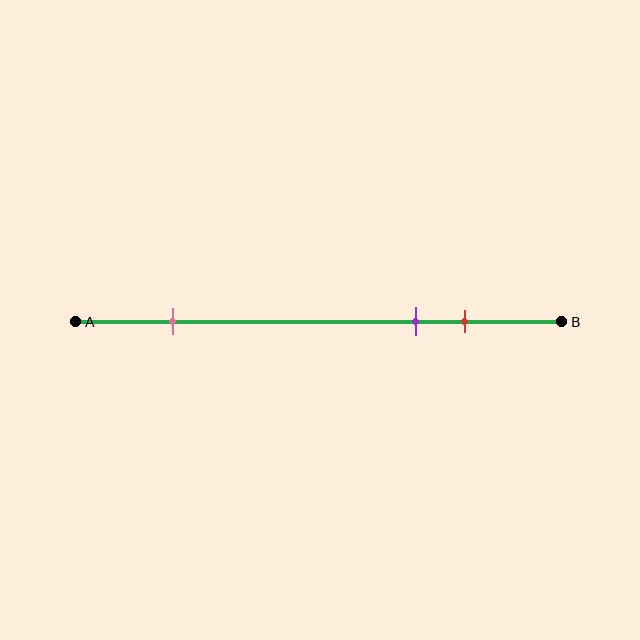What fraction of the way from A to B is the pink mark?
The pink mark is approximately 20% (0.2) of the way from A to B.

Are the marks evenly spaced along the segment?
No, the marks are not evenly spaced.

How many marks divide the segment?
There are 3 marks dividing the segment.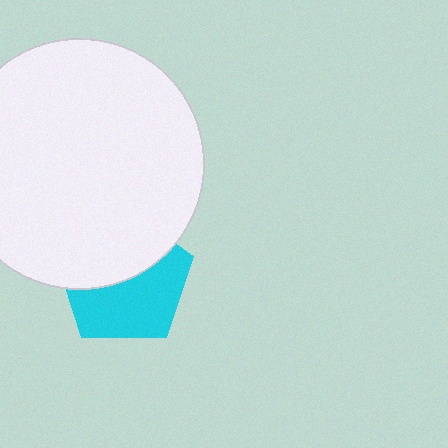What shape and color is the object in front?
The object in front is a white circle.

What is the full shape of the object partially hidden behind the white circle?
The partially hidden object is a cyan pentagon.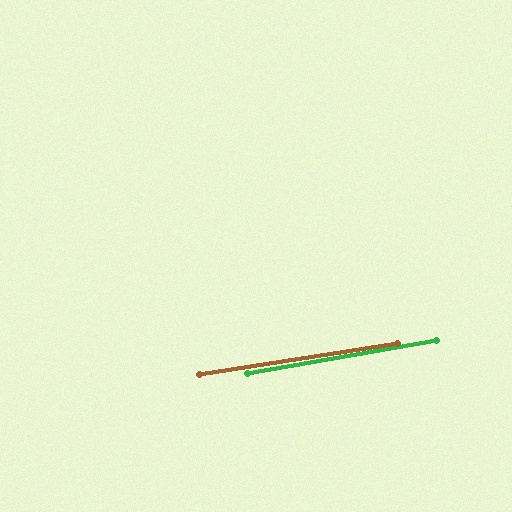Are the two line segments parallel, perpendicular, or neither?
Parallel — their directions differ by only 1.0°.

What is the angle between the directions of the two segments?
Approximately 1 degree.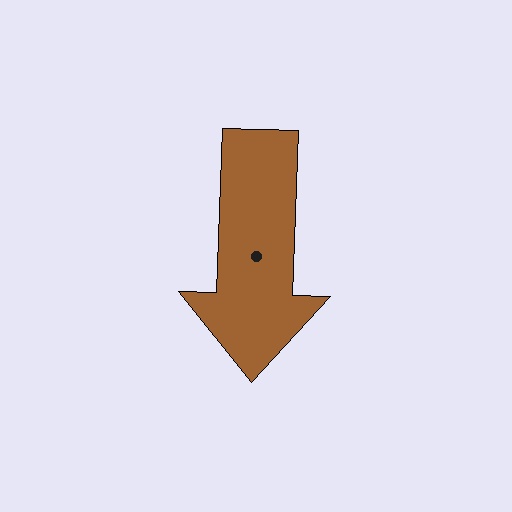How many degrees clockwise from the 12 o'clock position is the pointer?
Approximately 182 degrees.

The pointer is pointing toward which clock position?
Roughly 6 o'clock.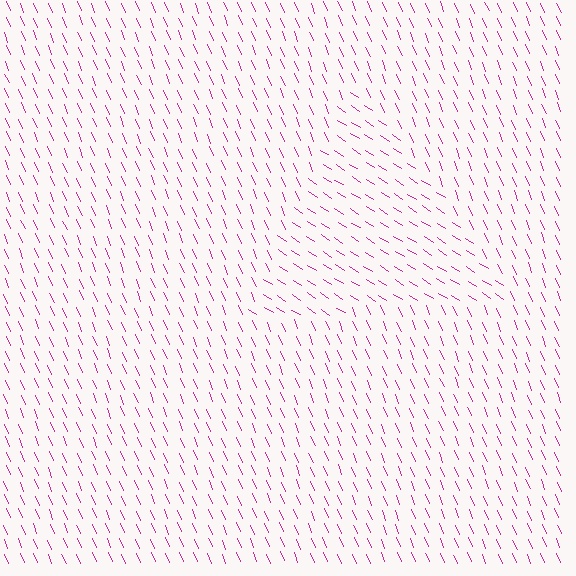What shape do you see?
I see a triangle.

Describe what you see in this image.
The image is filled with small magenta line segments. A triangle region in the image has lines oriented differently from the surrounding lines, creating a visible texture boundary.